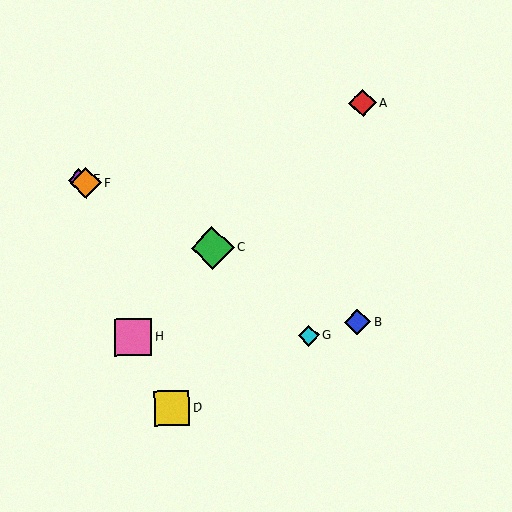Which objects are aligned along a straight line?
Objects B, C, E, F are aligned along a straight line.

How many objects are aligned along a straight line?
4 objects (B, C, E, F) are aligned along a straight line.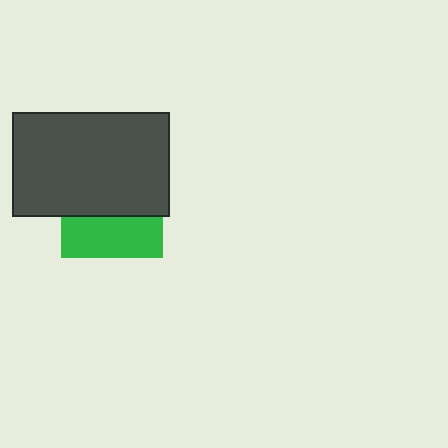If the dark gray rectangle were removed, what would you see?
You would see the complete green square.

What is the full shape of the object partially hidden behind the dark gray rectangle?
The partially hidden object is a green square.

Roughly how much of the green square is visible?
A small part of it is visible (roughly 39%).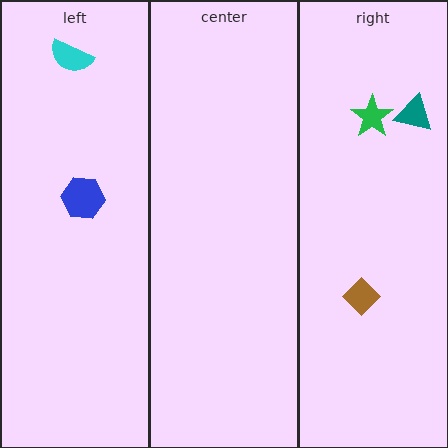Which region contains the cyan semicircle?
The left region.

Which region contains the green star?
The right region.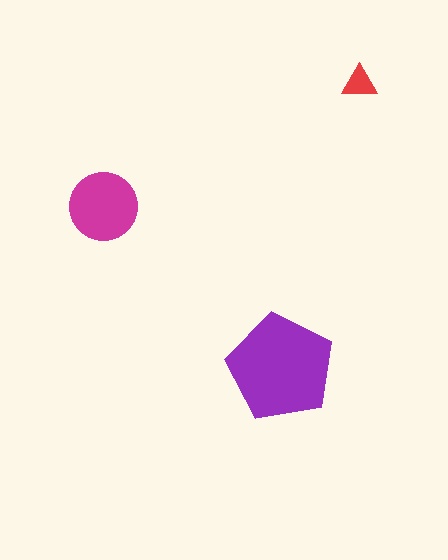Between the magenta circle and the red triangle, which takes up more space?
The magenta circle.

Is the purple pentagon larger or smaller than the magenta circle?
Larger.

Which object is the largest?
The purple pentagon.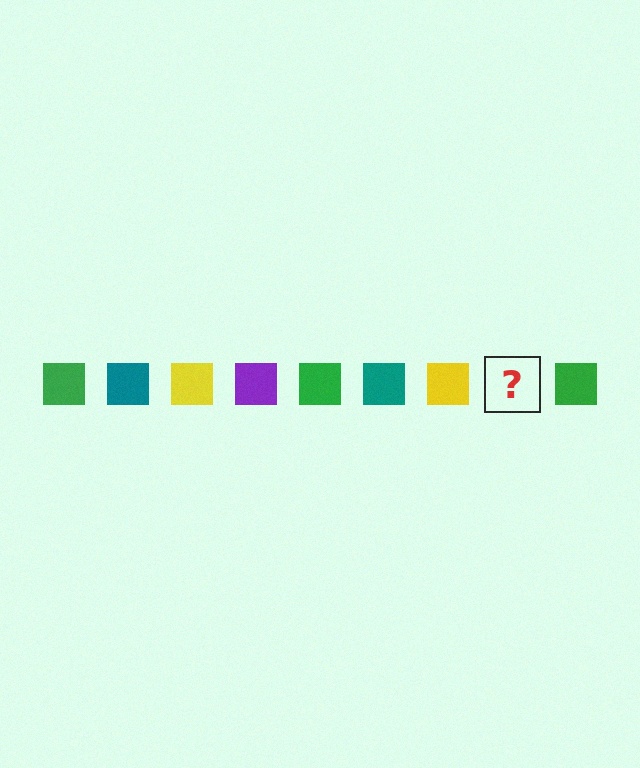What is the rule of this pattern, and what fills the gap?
The rule is that the pattern cycles through green, teal, yellow, purple squares. The gap should be filled with a purple square.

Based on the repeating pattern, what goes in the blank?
The blank should be a purple square.